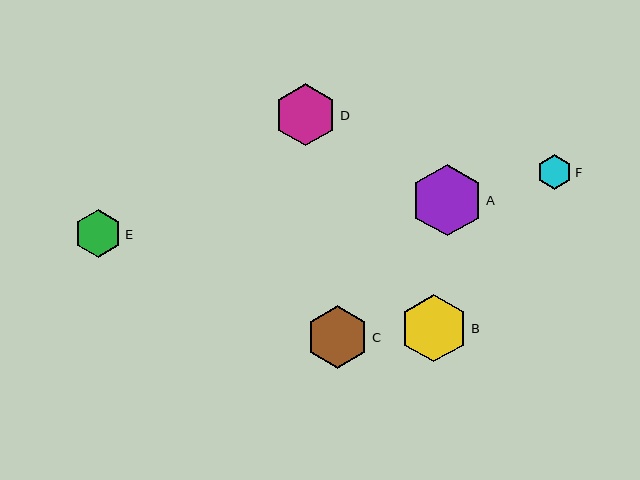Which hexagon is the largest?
Hexagon A is the largest with a size of approximately 72 pixels.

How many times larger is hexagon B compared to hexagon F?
Hexagon B is approximately 2.0 times the size of hexagon F.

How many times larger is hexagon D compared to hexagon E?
Hexagon D is approximately 1.3 times the size of hexagon E.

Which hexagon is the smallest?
Hexagon F is the smallest with a size of approximately 34 pixels.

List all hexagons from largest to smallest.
From largest to smallest: A, B, C, D, E, F.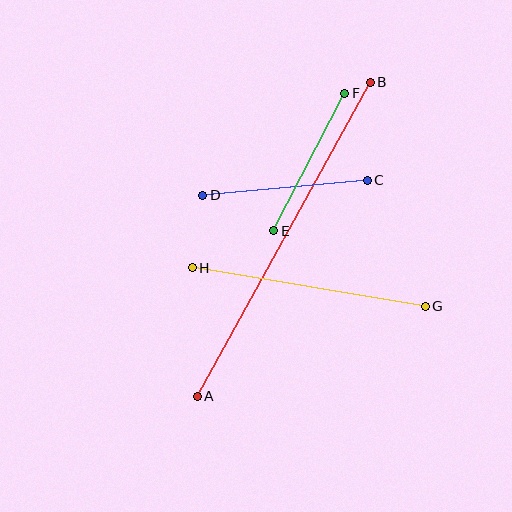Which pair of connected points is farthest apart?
Points A and B are farthest apart.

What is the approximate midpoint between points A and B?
The midpoint is at approximately (284, 239) pixels.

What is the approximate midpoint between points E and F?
The midpoint is at approximately (309, 162) pixels.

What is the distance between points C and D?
The distance is approximately 165 pixels.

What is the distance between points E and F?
The distance is approximately 154 pixels.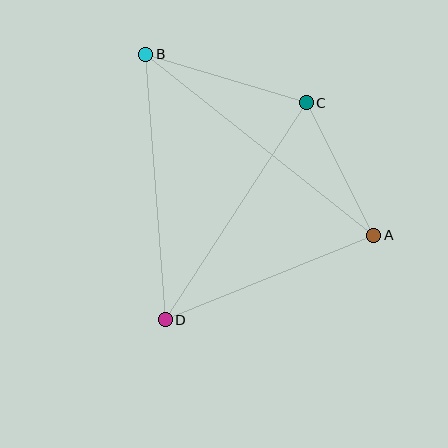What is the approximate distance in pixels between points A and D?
The distance between A and D is approximately 225 pixels.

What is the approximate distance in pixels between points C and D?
The distance between C and D is approximately 259 pixels.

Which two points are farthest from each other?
Points A and B are farthest from each other.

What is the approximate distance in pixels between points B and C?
The distance between B and C is approximately 168 pixels.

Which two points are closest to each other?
Points A and C are closest to each other.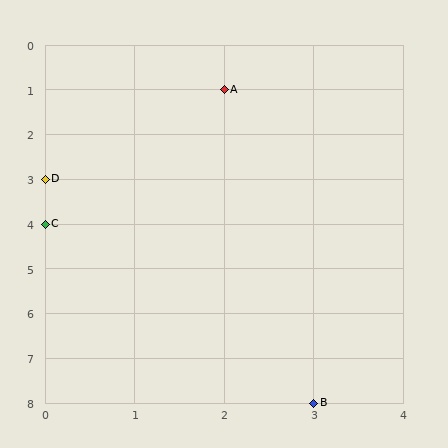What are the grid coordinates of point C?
Point C is at grid coordinates (0, 4).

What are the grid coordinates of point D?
Point D is at grid coordinates (0, 3).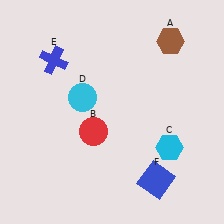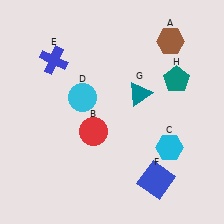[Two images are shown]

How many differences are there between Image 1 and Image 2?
There are 2 differences between the two images.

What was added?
A teal triangle (G), a teal pentagon (H) were added in Image 2.